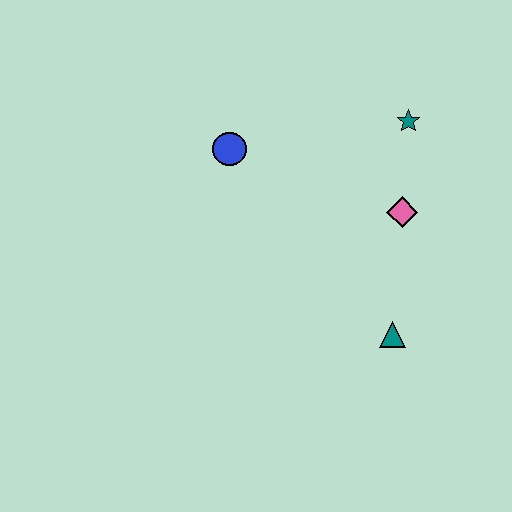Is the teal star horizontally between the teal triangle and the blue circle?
No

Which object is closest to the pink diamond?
The teal star is closest to the pink diamond.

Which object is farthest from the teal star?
The teal triangle is farthest from the teal star.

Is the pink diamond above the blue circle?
No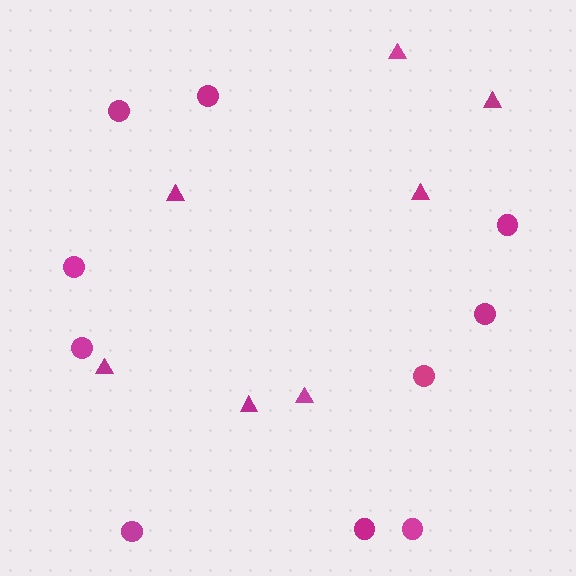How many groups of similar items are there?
There are 2 groups: one group of triangles (7) and one group of circles (10).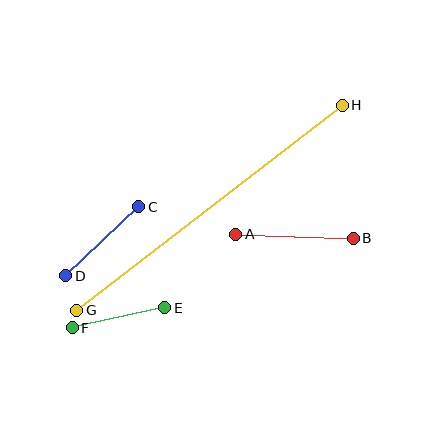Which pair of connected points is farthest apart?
Points G and H are farthest apart.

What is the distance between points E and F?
The distance is approximately 94 pixels.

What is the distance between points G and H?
The distance is approximately 336 pixels.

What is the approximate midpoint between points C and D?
The midpoint is at approximately (102, 241) pixels.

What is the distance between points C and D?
The distance is approximately 101 pixels.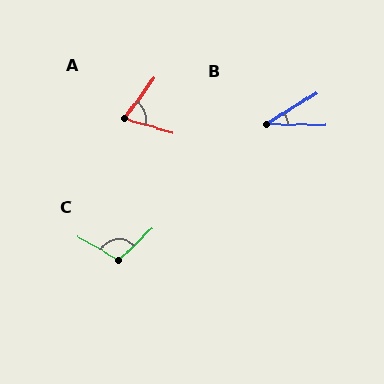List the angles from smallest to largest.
B (32°), A (69°), C (107°).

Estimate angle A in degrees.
Approximately 69 degrees.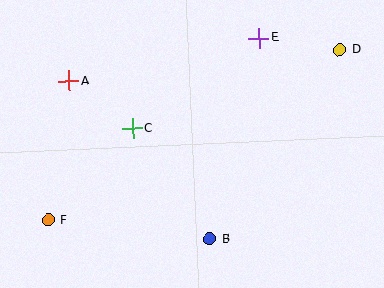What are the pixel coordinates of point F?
Point F is at (49, 220).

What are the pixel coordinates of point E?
Point E is at (259, 38).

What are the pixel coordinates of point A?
Point A is at (69, 81).